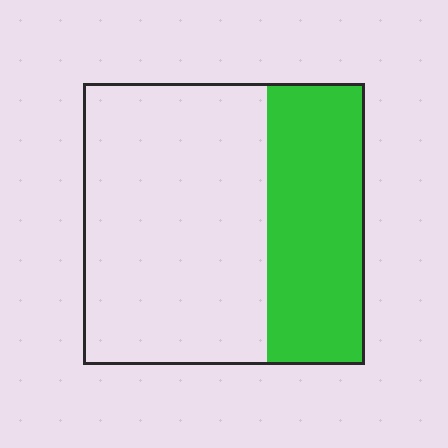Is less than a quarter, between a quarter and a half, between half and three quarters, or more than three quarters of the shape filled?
Between a quarter and a half.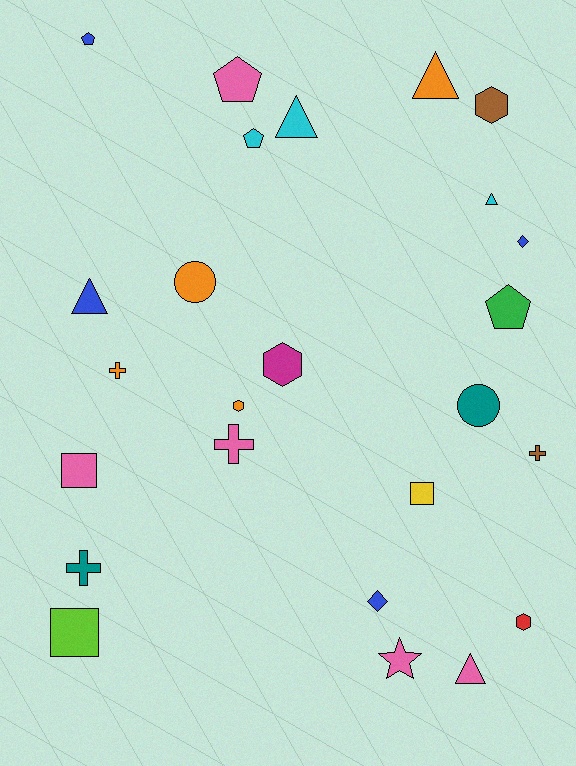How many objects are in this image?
There are 25 objects.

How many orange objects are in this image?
There are 4 orange objects.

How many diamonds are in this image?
There are 2 diamonds.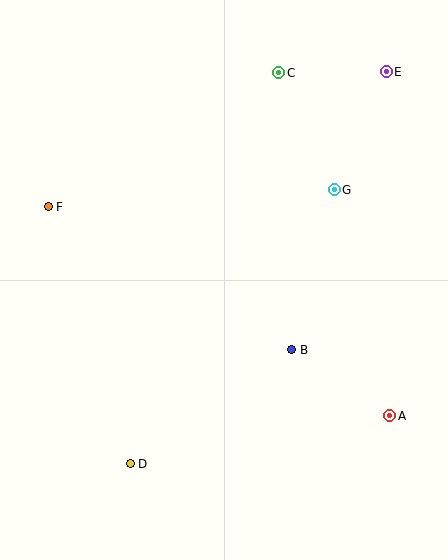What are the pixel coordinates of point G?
Point G is at (334, 190).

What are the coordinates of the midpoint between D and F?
The midpoint between D and F is at (89, 335).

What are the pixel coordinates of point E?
Point E is at (386, 72).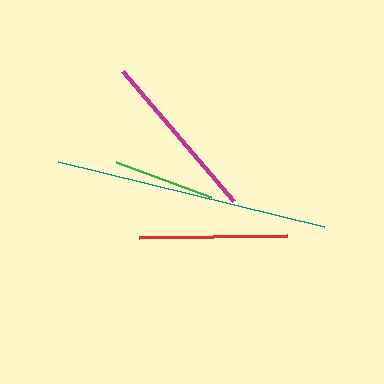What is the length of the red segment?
The red segment is approximately 149 pixels long.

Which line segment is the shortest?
The green line is the shortest at approximately 101 pixels.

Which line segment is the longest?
The teal line is the longest at approximately 274 pixels.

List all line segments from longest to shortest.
From longest to shortest: teal, magenta, red, green.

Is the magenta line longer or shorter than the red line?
The magenta line is longer than the red line.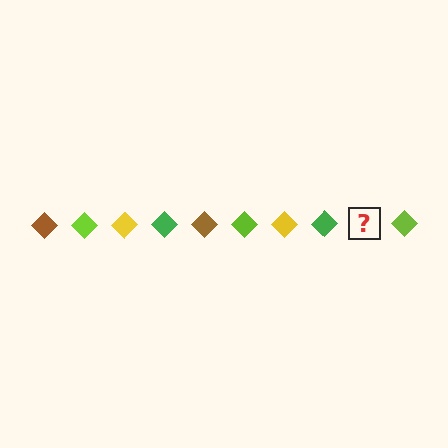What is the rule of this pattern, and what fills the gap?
The rule is that the pattern cycles through brown, lime, yellow, green diamonds. The gap should be filled with a brown diamond.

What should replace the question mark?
The question mark should be replaced with a brown diamond.